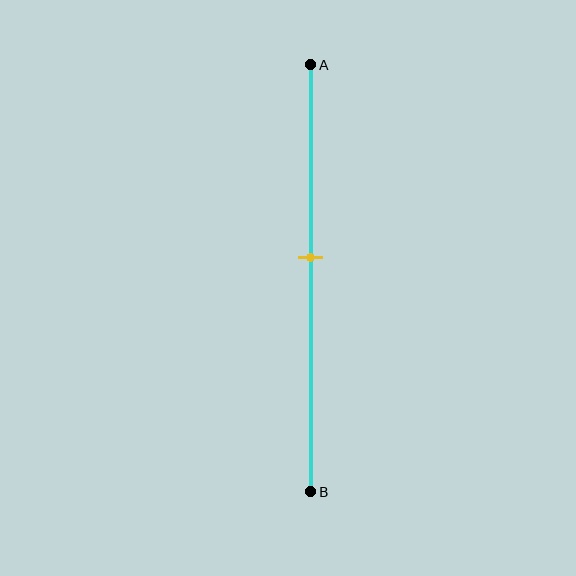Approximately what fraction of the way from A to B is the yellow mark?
The yellow mark is approximately 45% of the way from A to B.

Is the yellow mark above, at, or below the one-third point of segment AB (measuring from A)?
The yellow mark is below the one-third point of segment AB.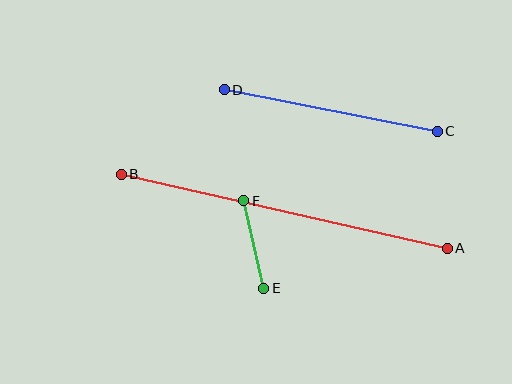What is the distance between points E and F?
The distance is approximately 90 pixels.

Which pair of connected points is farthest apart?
Points A and B are farthest apart.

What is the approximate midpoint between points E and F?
The midpoint is at approximately (254, 244) pixels.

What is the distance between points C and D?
The distance is approximately 217 pixels.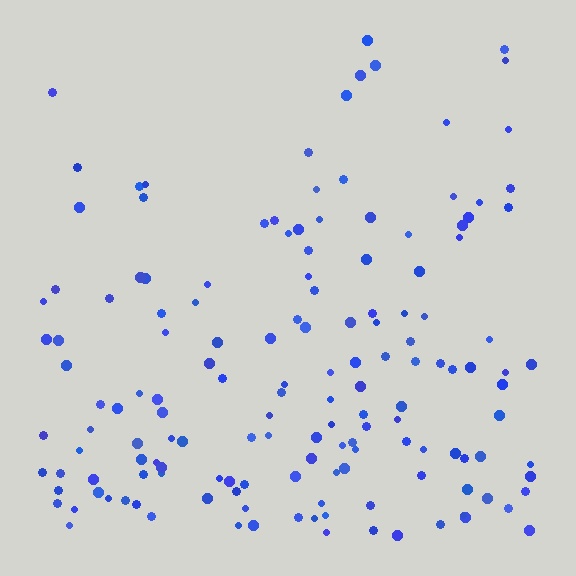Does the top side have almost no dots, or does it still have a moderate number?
Still a moderate number, just noticeably fewer than the bottom.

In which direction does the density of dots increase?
From top to bottom, with the bottom side densest.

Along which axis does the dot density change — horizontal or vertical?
Vertical.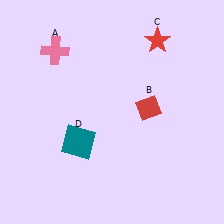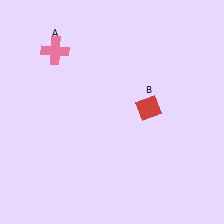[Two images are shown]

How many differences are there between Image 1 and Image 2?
There are 2 differences between the two images.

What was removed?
The red star (C), the teal square (D) were removed in Image 2.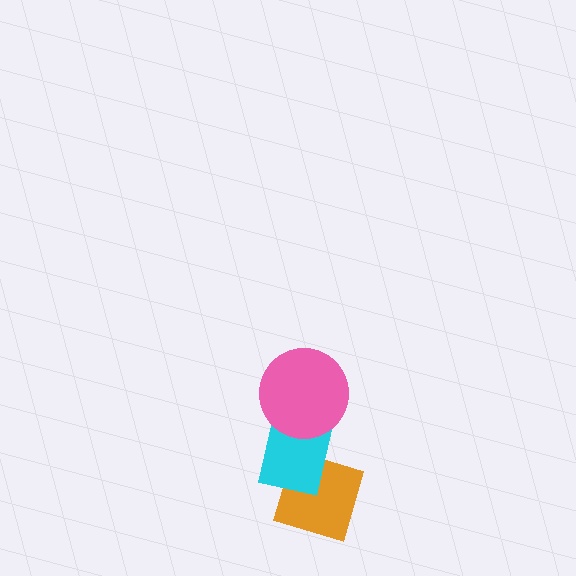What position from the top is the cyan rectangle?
The cyan rectangle is 2nd from the top.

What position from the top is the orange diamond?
The orange diamond is 3rd from the top.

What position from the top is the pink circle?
The pink circle is 1st from the top.